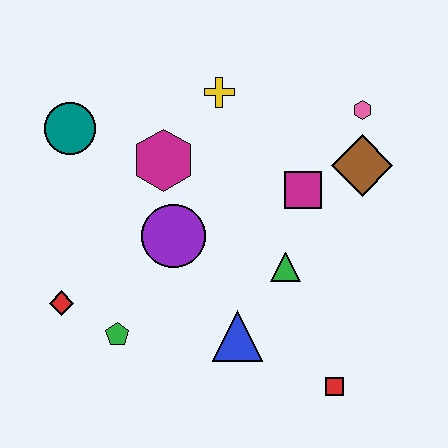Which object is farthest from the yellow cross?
The red square is farthest from the yellow cross.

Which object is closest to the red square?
The blue triangle is closest to the red square.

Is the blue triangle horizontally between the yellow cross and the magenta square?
Yes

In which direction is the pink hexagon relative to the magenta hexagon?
The pink hexagon is to the right of the magenta hexagon.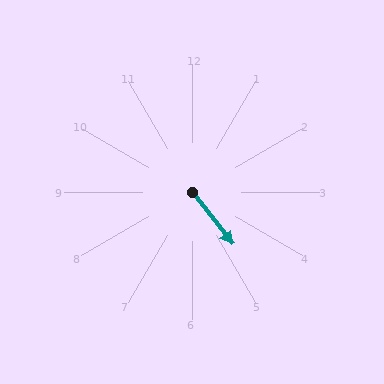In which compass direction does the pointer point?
Southeast.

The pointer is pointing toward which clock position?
Roughly 5 o'clock.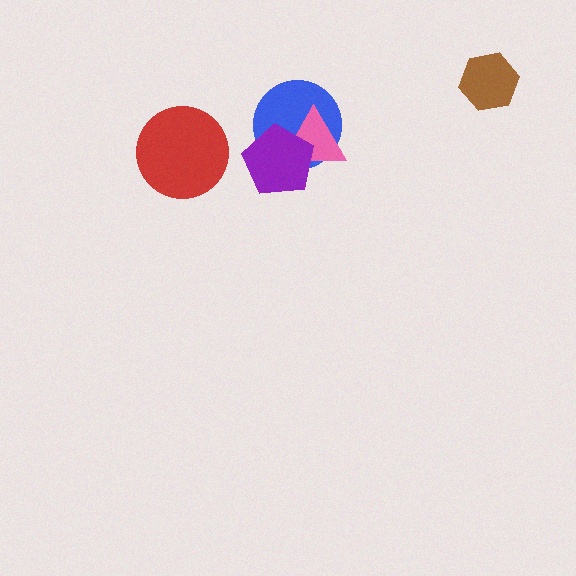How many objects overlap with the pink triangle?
2 objects overlap with the pink triangle.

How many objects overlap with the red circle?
0 objects overlap with the red circle.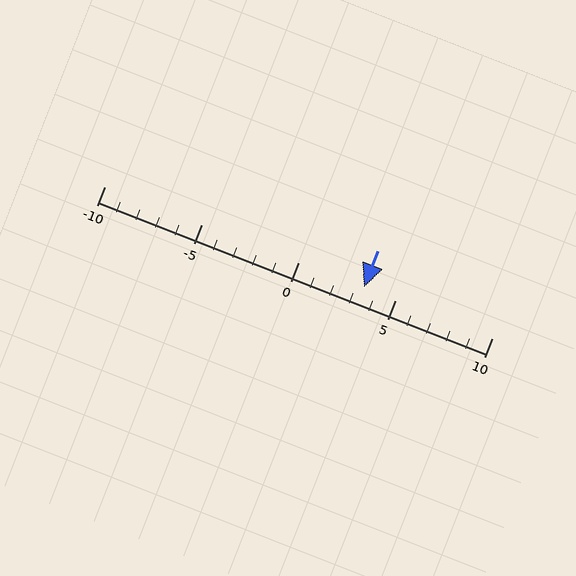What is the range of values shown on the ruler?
The ruler shows values from -10 to 10.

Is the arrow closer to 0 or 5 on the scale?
The arrow is closer to 5.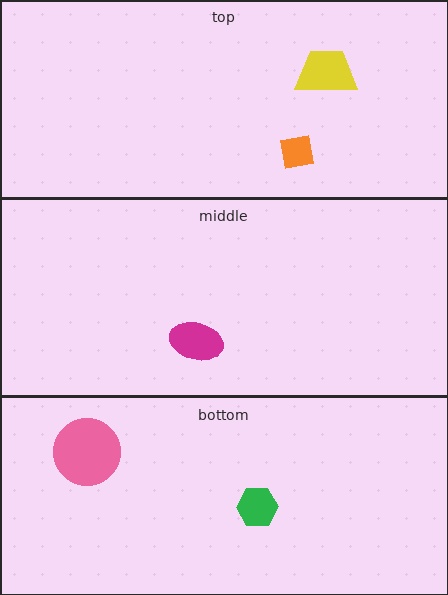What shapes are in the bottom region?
The pink circle, the green hexagon.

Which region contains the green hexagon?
The bottom region.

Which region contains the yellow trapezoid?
The top region.